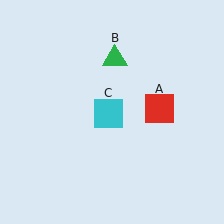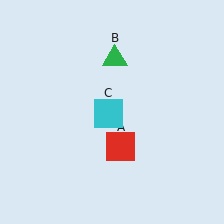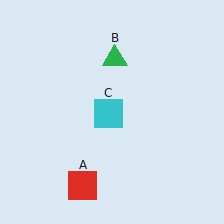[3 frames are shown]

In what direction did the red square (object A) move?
The red square (object A) moved down and to the left.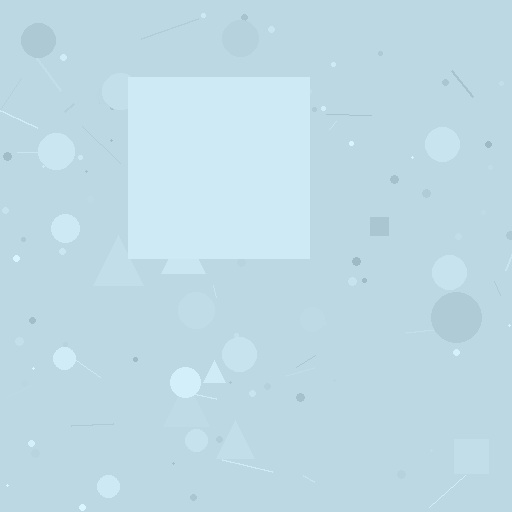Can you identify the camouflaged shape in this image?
The camouflaged shape is a square.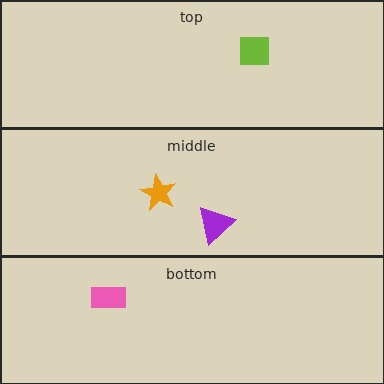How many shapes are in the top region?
1.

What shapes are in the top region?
The lime square.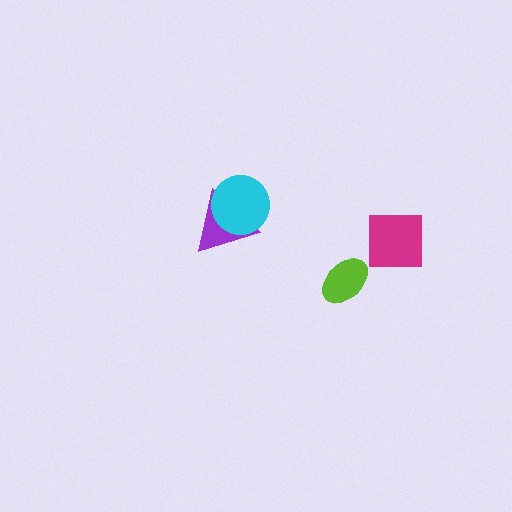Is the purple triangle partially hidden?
Yes, it is partially covered by another shape.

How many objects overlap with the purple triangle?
1 object overlaps with the purple triangle.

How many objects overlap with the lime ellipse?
0 objects overlap with the lime ellipse.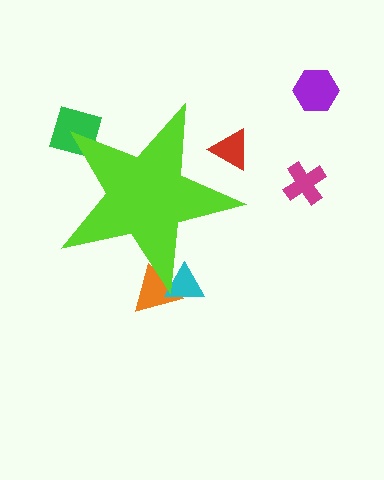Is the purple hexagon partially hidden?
No, the purple hexagon is fully visible.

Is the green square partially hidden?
Yes, the green square is partially hidden behind the lime star.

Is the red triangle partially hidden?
Yes, the red triangle is partially hidden behind the lime star.